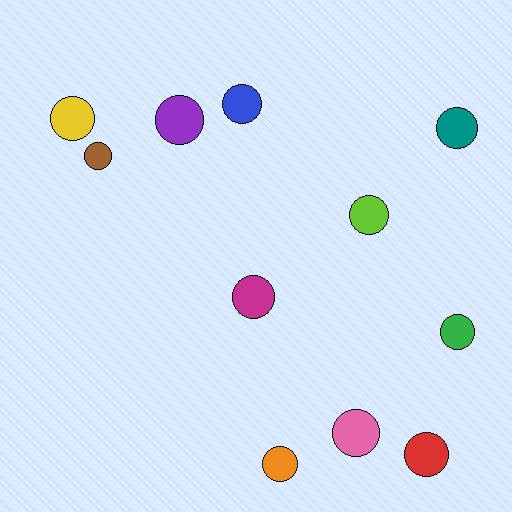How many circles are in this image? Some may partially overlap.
There are 11 circles.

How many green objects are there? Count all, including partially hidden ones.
There is 1 green object.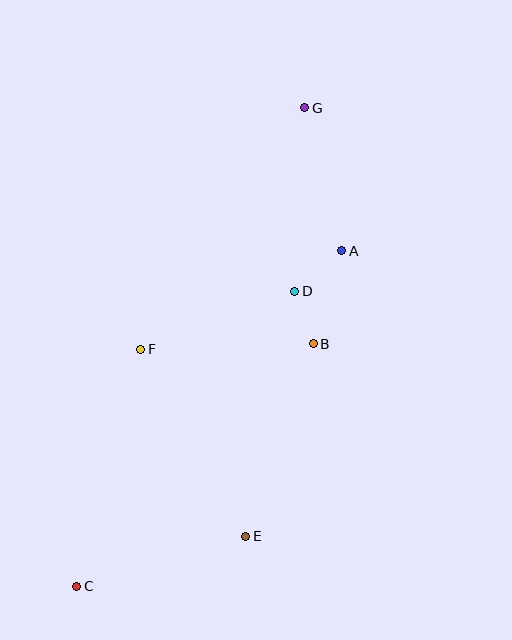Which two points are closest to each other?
Points B and D are closest to each other.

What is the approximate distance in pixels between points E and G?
The distance between E and G is approximately 433 pixels.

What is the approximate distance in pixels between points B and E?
The distance between B and E is approximately 204 pixels.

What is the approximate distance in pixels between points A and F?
The distance between A and F is approximately 224 pixels.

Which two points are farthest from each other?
Points C and G are farthest from each other.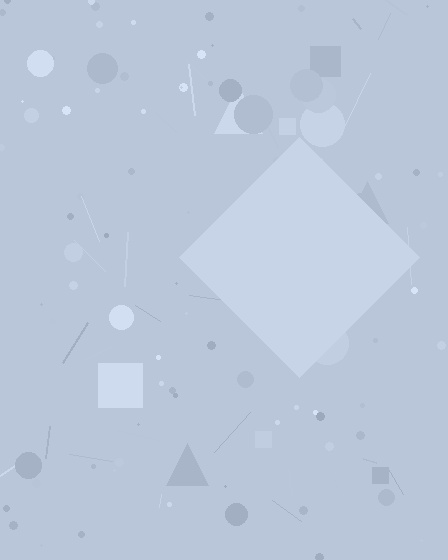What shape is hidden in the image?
A diamond is hidden in the image.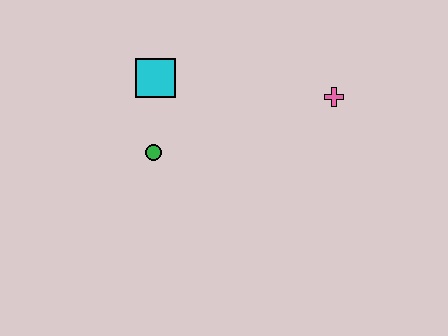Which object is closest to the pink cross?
The cyan square is closest to the pink cross.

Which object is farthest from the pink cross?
The green circle is farthest from the pink cross.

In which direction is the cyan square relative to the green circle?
The cyan square is above the green circle.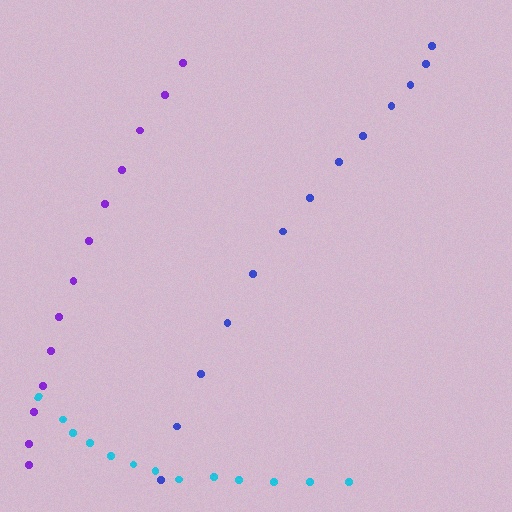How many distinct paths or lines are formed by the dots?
There are 3 distinct paths.